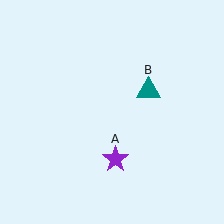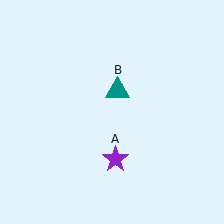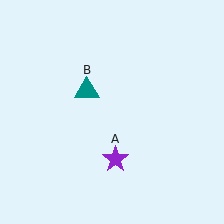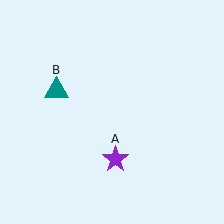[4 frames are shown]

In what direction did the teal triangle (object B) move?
The teal triangle (object B) moved left.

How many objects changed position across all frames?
1 object changed position: teal triangle (object B).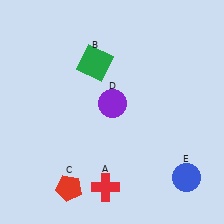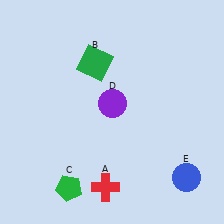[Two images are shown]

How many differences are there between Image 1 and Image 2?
There is 1 difference between the two images.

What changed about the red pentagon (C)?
In Image 1, C is red. In Image 2, it changed to green.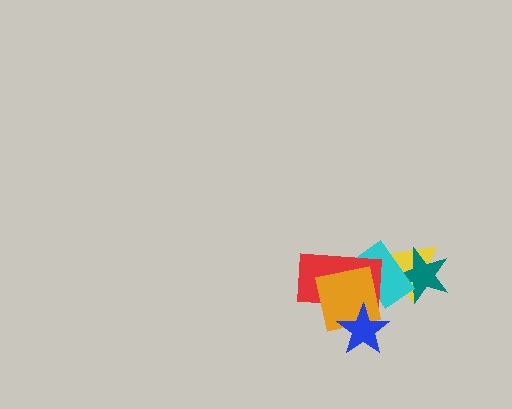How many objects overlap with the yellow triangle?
2 objects overlap with the yellow triangle.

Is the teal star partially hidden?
Yes, it is partially covered by another shape.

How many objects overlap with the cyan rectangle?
4 objects overlap with the cyan rectangle.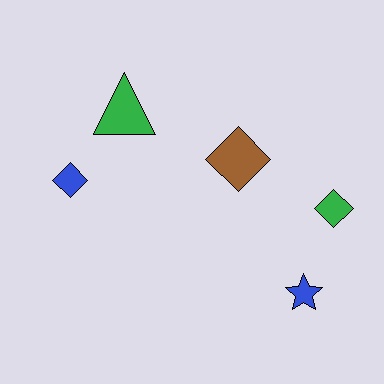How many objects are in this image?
There are 5 objects.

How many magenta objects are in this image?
There are no magenta objects.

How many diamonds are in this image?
There are 3 diamonds.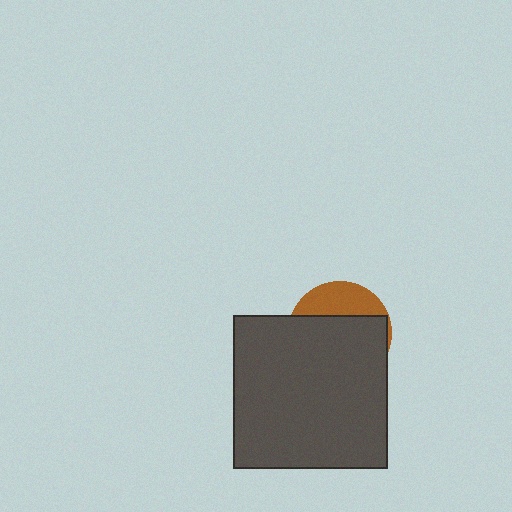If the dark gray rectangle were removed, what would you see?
You would see the complete brown circle.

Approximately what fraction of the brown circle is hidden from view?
Roughly 70% of the brown circle is hidden behind the dark gray rectangle.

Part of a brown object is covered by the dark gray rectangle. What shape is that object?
It is a circle.